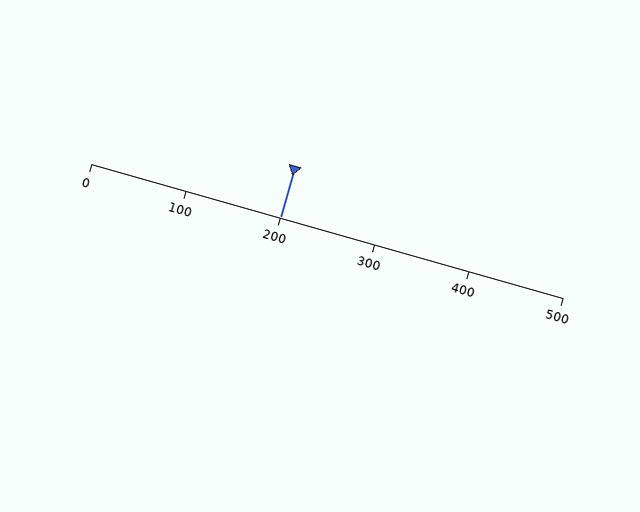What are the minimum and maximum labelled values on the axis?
The axis runs from 0 to 500.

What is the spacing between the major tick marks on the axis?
The major ticks are spaced 100 apart.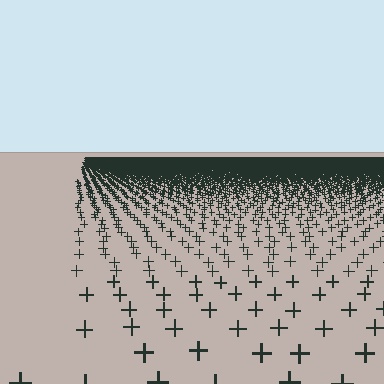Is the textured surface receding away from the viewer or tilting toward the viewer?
The surface is receding away from the viewer. Texture elements get smaller and denser toward the top.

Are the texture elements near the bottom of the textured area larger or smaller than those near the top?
Larger. Near the bottom, elements are closer to the viewer and appear at a bigger on-screen size.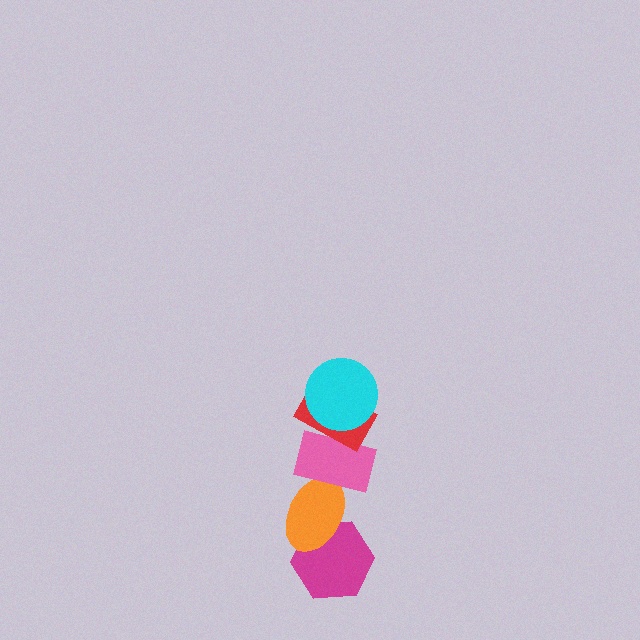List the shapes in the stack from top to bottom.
From top to bottom: the cyan circle, the red rectangle, the pink rectangle, the orange ellipse, the magenta hexagon.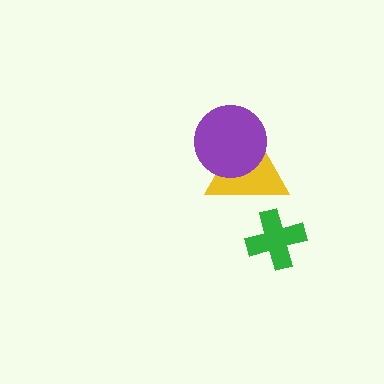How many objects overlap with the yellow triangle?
1 object overlaps with the yellow triangle.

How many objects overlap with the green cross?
0 objects overlap with the green cross.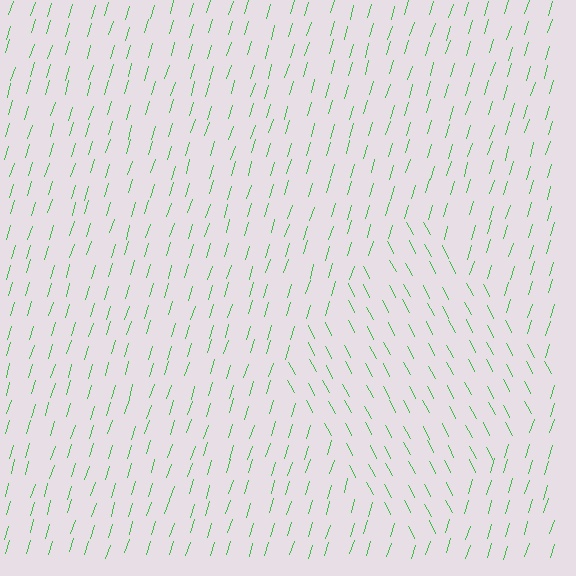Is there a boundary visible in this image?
Yes, there is a texture boundary formed by a change in line orientation.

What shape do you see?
I see a diamond.